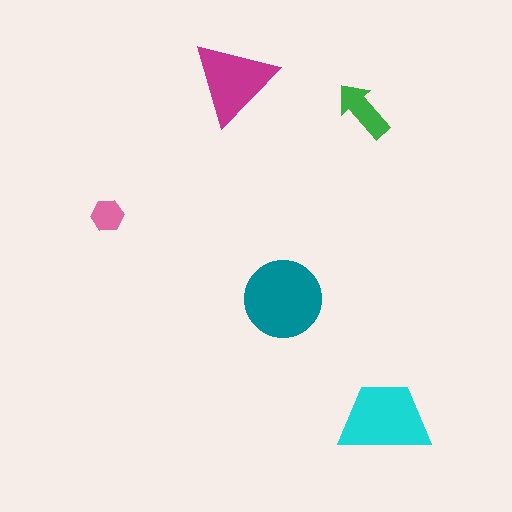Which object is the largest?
The teal circle.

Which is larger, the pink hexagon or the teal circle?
The teal circle.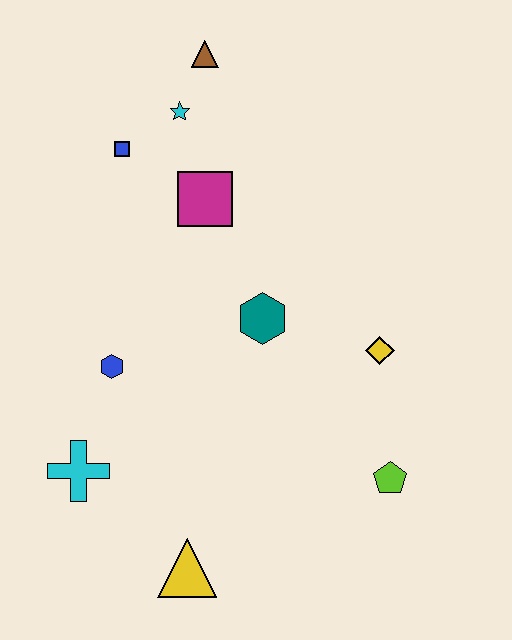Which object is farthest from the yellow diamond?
The brown triangle is farthest from the yellow diamond.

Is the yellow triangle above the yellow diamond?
No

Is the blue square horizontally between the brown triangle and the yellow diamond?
No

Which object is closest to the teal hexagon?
The yellow diamond is closest to the teal hexagon.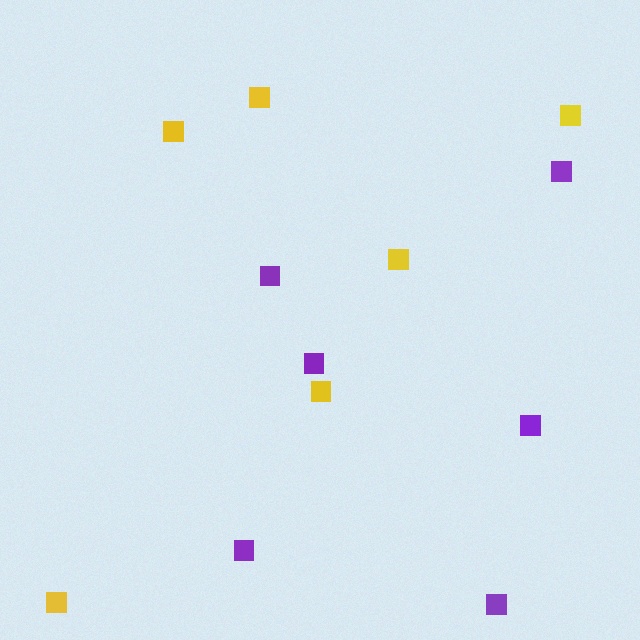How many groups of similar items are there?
There are 2 groups: one group of yellow squares (6) and one group of purple squares (6).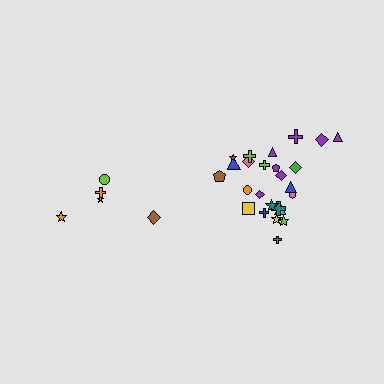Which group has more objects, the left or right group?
The right group.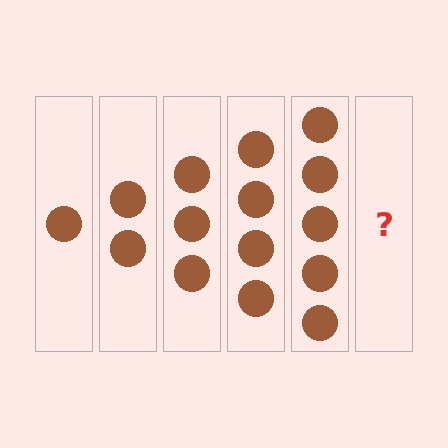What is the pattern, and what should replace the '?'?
The pattern is that each step adds one more circle. The '?' should be 6 circles.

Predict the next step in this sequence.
The next step is 6 circles.